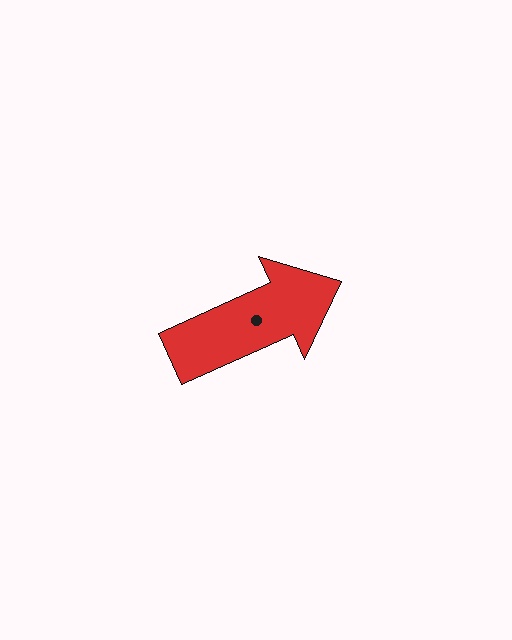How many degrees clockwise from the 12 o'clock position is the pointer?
Approximately 66 degrees.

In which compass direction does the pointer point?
Northeast.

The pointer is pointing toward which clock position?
Roughly 2 o'clock.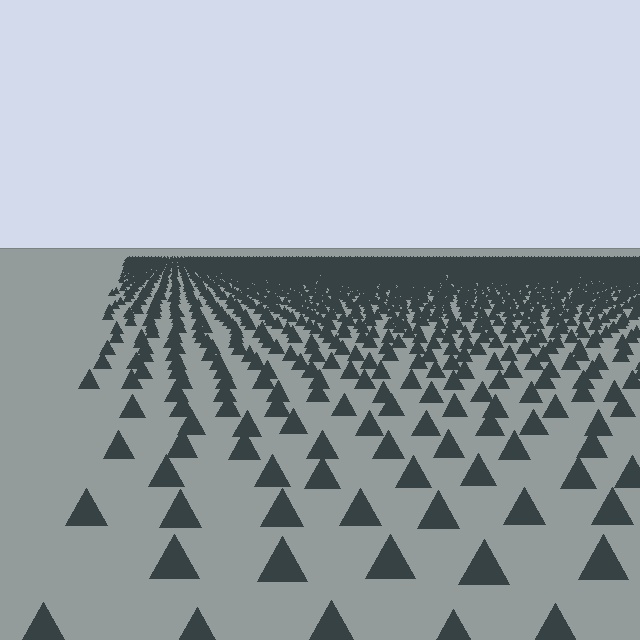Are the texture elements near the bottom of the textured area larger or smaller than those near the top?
Larger. Near the bottom, elements are closer to the viewer and appear at a bigger on-screen size.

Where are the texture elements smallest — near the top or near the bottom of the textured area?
Near the top.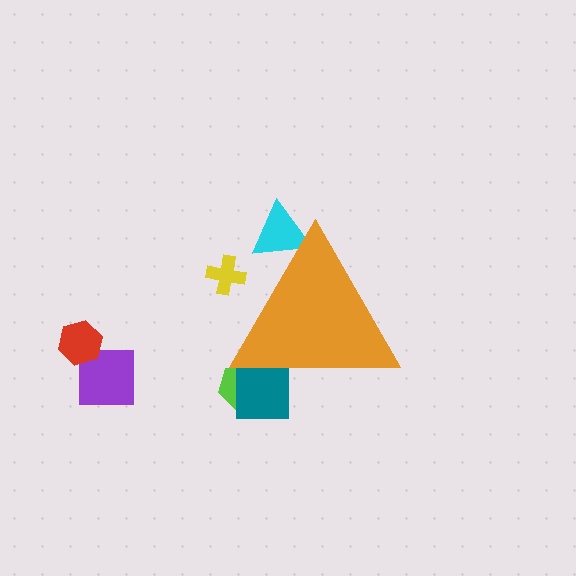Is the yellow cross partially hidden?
Yes, the yellow cross is partially hidden behind the orange triangle.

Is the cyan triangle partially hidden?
Yes, the cyan triangle is partially hidden behind the orange triangle.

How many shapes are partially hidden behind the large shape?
4 shapes are partially hidden.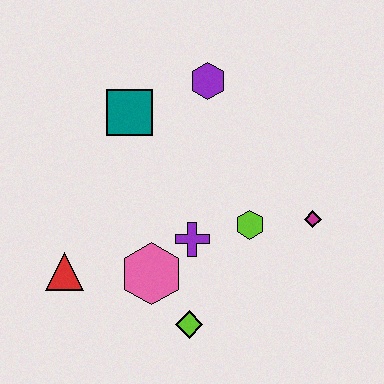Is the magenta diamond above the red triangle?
Yes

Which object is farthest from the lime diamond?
The purple hexagon is farthest from the lime diamond.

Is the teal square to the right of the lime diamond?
No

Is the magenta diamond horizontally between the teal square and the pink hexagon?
No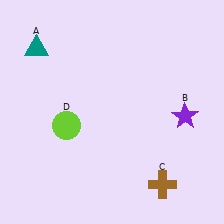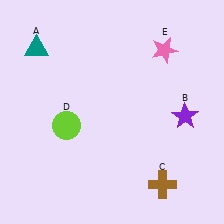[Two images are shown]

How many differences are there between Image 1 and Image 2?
There is 1 difference between the two images.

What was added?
A pink star (E) was added in Image 2.